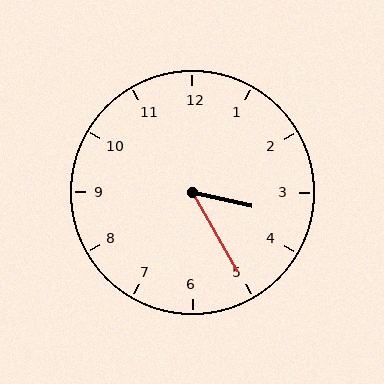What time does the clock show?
3:25.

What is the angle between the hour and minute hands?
Approximately 48 degrees.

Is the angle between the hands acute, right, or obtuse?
It is acute.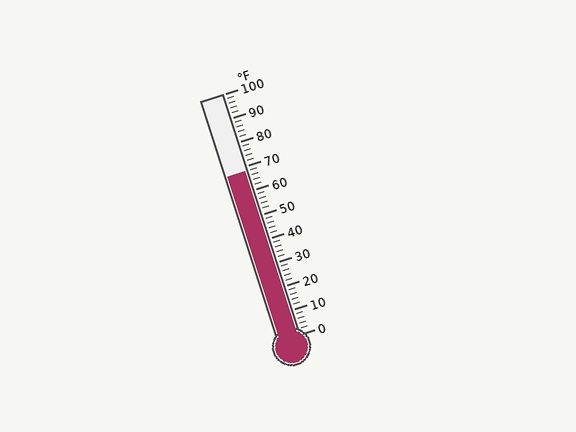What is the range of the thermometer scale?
The thermometer scale ranges from 0°F to 100°F.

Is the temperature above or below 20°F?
The temperature is above 20°F.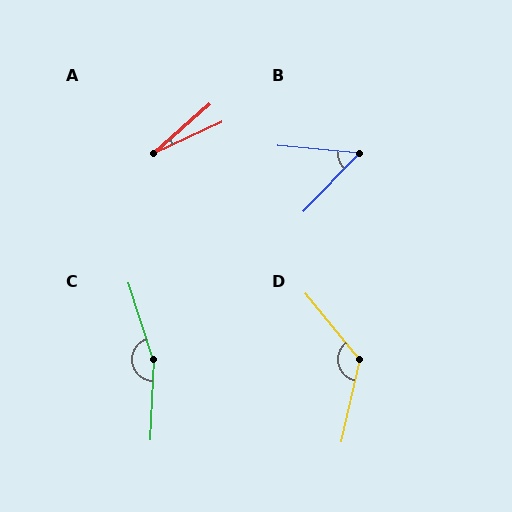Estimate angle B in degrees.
Approximately 51 degrees.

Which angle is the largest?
C, at approximately 160 degrees.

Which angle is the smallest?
A, at approximately 17 degrees.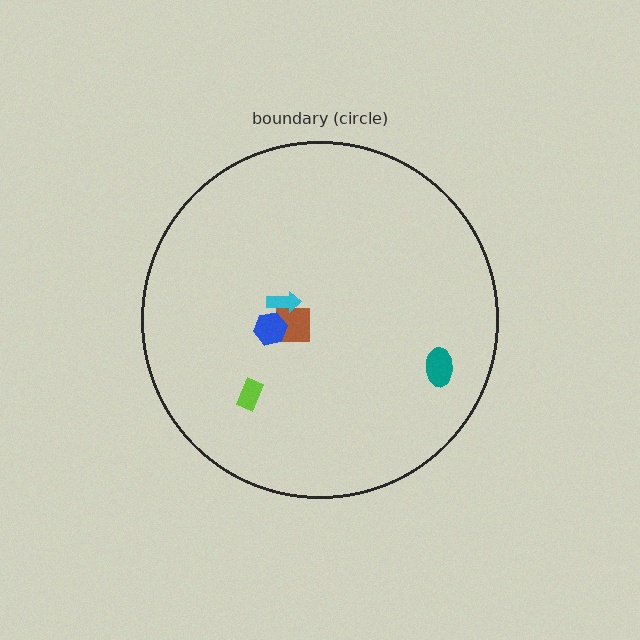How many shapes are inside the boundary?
5 inside, 0 outside.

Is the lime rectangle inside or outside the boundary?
Inside.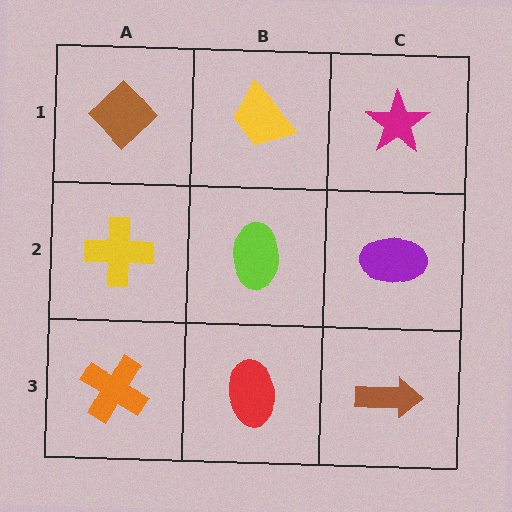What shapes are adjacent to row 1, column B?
A lime ellipse (row 2, column B), a brown diamond (row 1, column A), a magenta star (row 1, column C).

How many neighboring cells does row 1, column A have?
2.